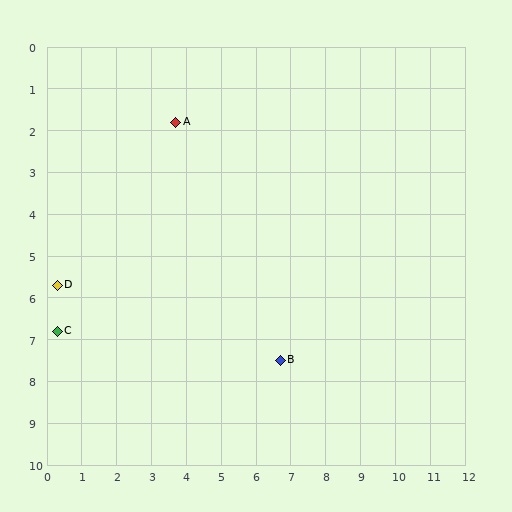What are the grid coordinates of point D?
Point D is at approximately (0.3, 5.7).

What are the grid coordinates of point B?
Point B is at approximately (6.7, 7.5).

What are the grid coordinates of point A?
Point A is at approximately (3.7, 1.8).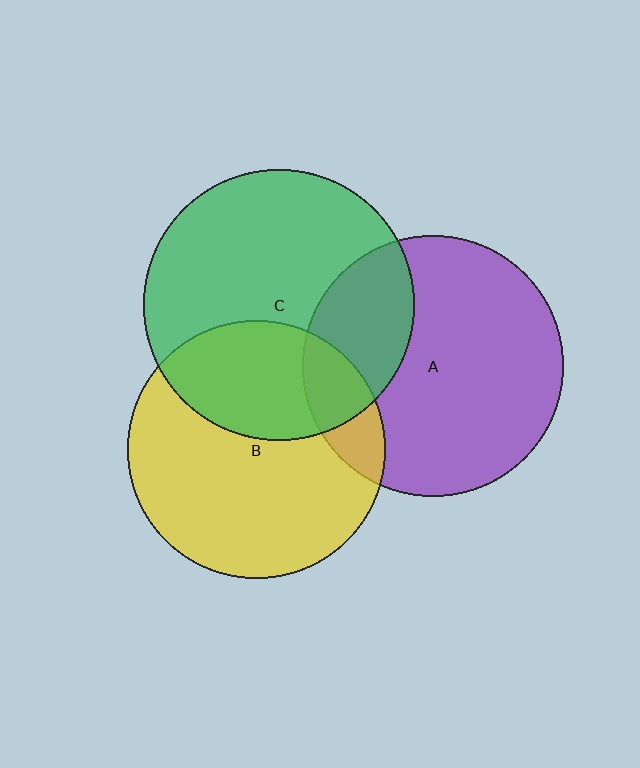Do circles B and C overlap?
Yes.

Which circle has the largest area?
Circle C (green).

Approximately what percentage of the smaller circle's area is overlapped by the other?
Approximately 35%.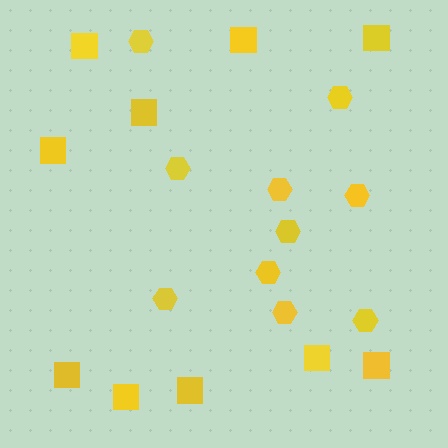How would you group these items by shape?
There are 2 groups: one group of hexagons (10) and one group of squares (10).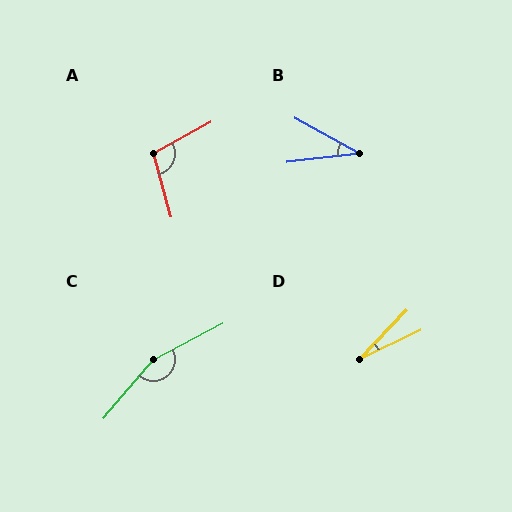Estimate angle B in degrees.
Approximately 36 degrees.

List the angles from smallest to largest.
D (20°), B (36°), A (104°), C (158°).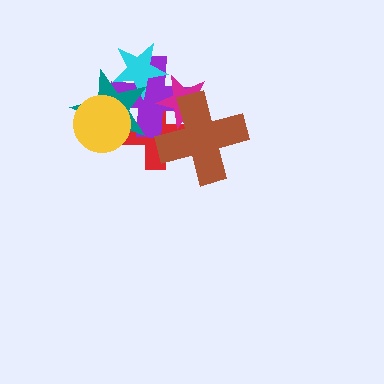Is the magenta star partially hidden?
Yes, it is partially covered by another shape.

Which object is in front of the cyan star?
The teal star is in front of the cyan star.